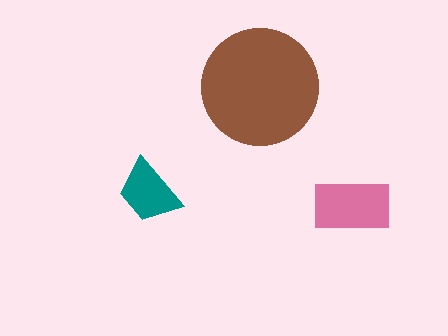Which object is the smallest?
The teal trapezoid.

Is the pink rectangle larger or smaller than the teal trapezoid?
Larger.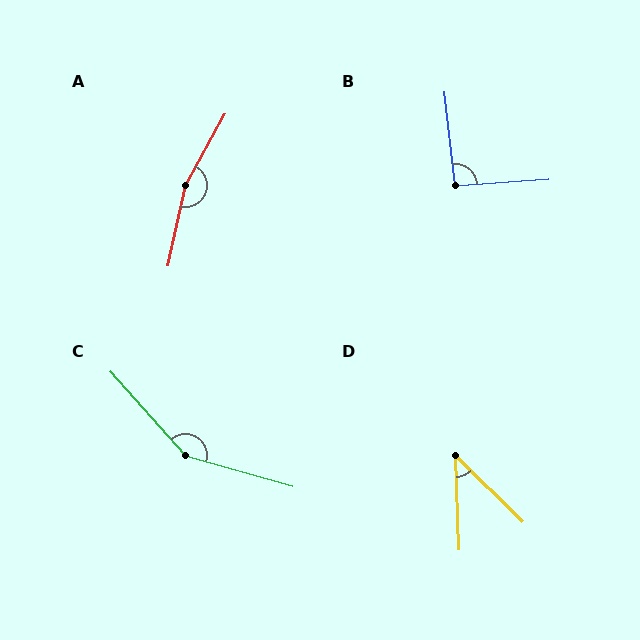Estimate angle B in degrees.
Approximately 92 degrees.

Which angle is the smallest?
D, at approximately 43 degrees.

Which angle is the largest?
A, at approximately 163 degrees.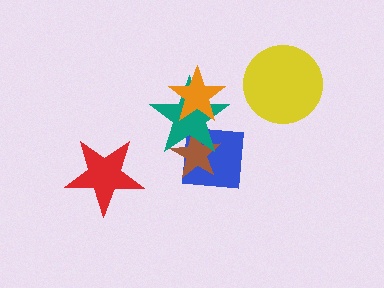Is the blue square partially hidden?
Yes, it is partially covered by another shape.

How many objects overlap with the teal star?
3 objects overlap with the teal star.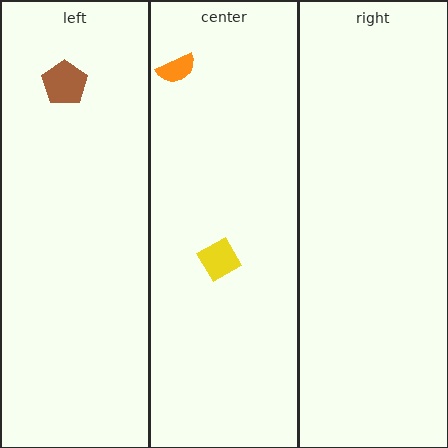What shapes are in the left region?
The brown pentagon.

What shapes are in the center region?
The orange semicircle, the yellow diamond.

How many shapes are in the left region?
1.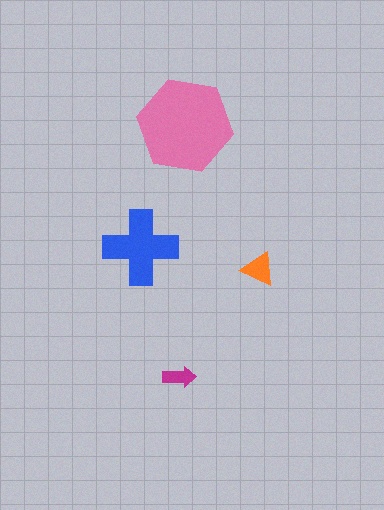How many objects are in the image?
There are 4 objects in the image.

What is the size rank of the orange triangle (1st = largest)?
3rd.